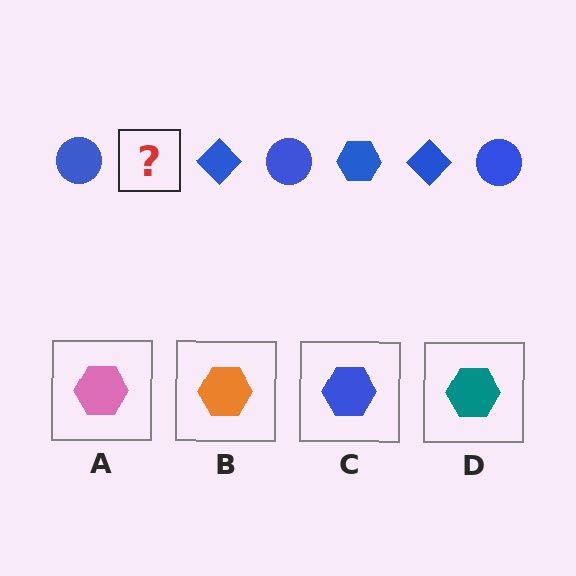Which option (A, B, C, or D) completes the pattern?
C.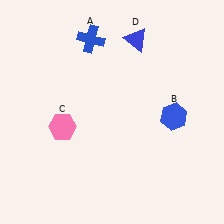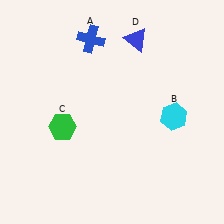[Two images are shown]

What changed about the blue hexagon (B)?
In Image 1, B is blue. In Image 2, it changed to cyan.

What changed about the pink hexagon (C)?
In Image 1, C is pink. In Image 2, it changed to green.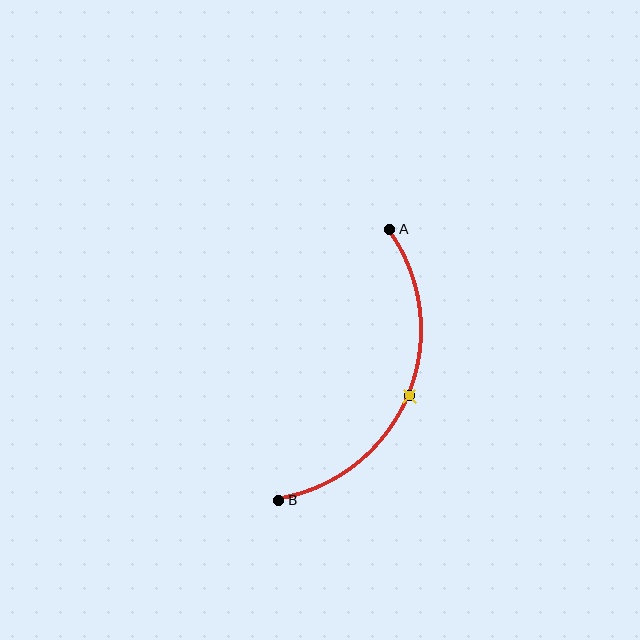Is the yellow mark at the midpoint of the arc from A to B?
Yes. The yellow mark lies on the arc at equal arc-length from both A and B — it is the arc midpoint.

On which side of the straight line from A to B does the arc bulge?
The arc bulges to the right of the straight line connecting A and B.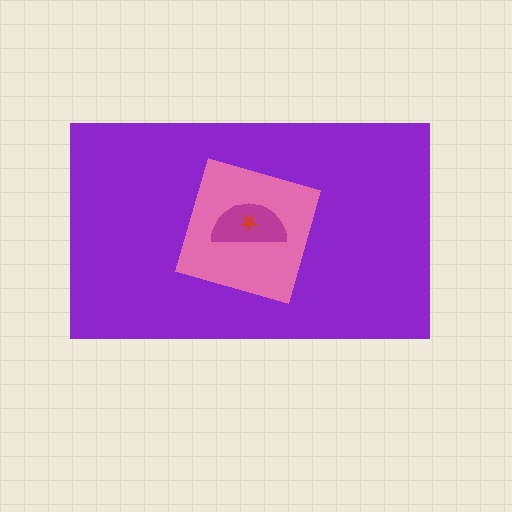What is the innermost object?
The red star.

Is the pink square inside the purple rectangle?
Yes.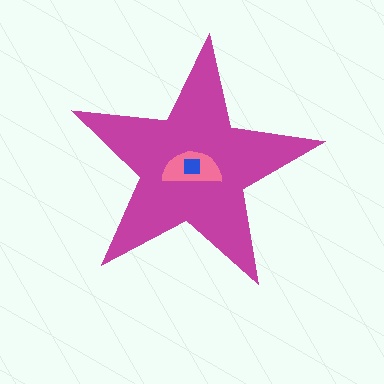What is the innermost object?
The blue square.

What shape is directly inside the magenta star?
The pink semicircle.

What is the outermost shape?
The magenta star.